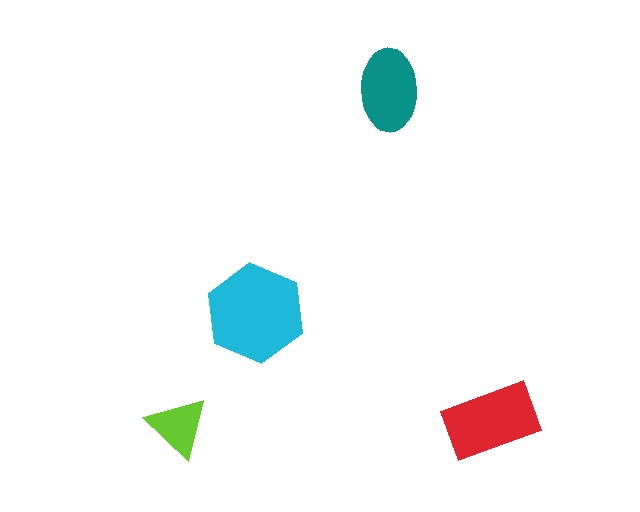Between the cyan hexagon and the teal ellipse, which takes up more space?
The cyan hexagon.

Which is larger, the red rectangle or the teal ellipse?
The red rectangle.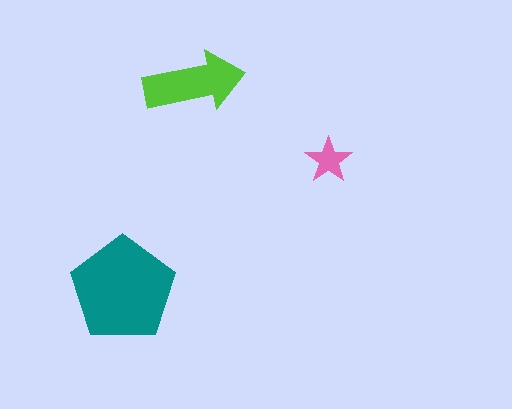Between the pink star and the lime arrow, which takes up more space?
The lime arrow.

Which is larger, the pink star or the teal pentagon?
The teal pentagon.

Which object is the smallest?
The pink star.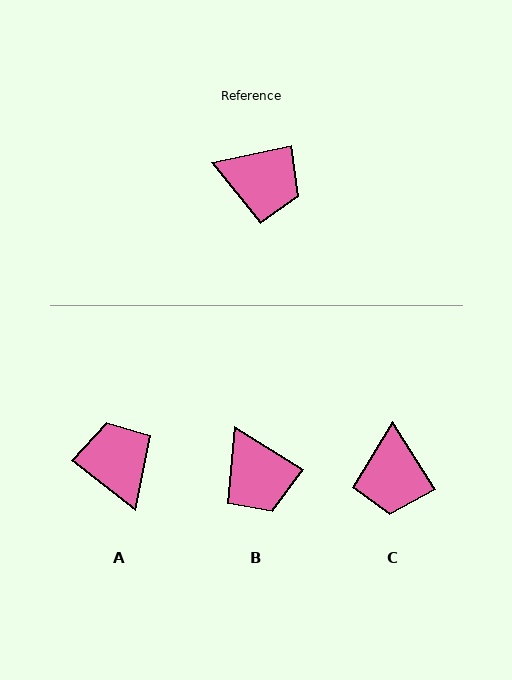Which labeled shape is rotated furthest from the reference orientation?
A, about 130 degrees away.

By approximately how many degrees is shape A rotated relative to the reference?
Approximately 130 degrees counter-clockwise.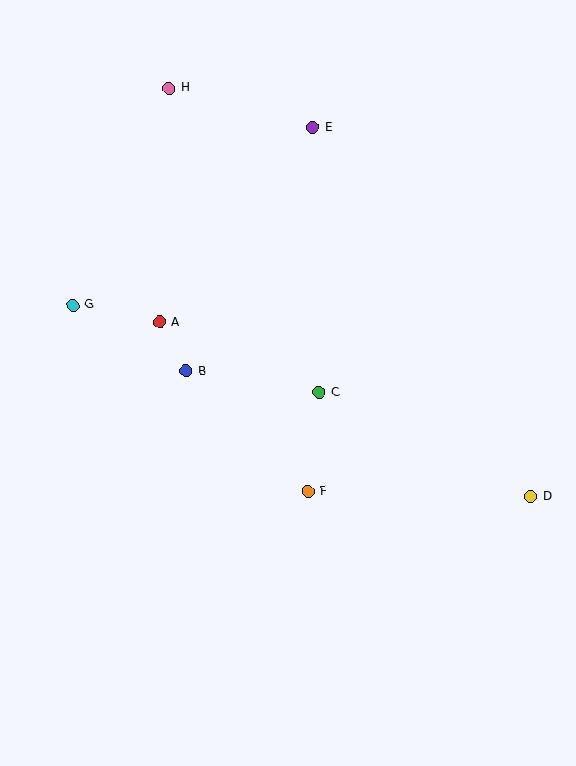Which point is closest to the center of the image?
Point C at (319, 392) is closest to the center.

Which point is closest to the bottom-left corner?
Point F is closest to the bottom-left corner.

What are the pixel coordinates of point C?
Point C is at (319, 392).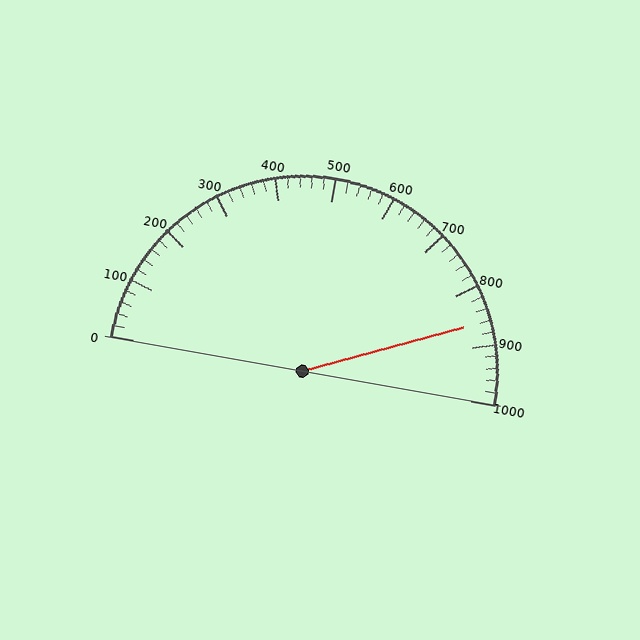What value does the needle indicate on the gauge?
The needle indicates approximately 860.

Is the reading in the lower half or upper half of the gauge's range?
The reading is in the upper half of the range (0 to 1000).